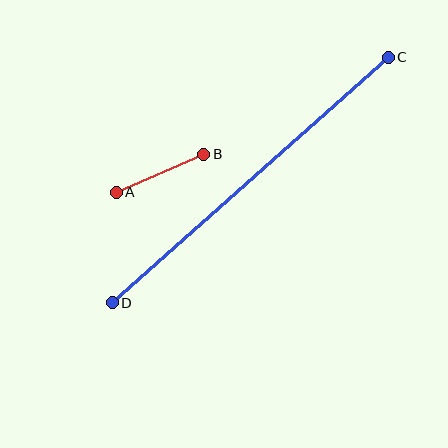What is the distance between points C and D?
The distance is approximately 369 pixels.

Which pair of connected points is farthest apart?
Points C and D are farthest apart.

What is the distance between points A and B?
The distance is approximately 95 pixels.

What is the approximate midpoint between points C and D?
The midpoint is at approximately (250, 180) pixels.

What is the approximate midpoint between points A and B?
The midpoint is at approximately (160, 173) pixels.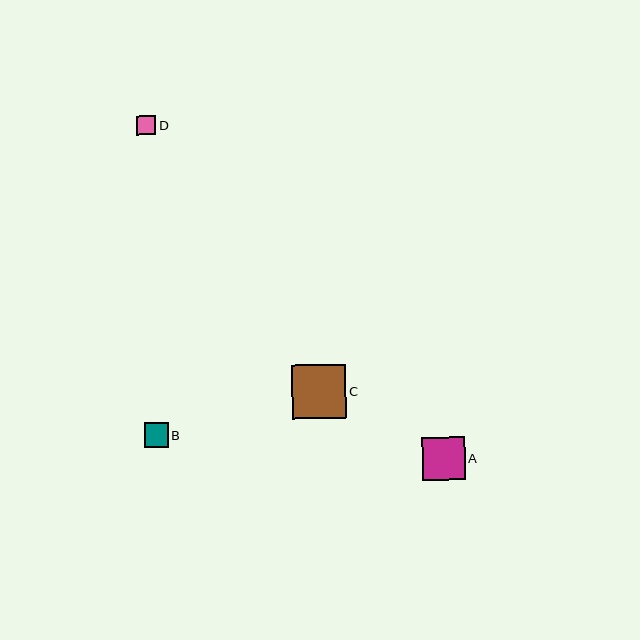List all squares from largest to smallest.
From largest to smallest: C, A, B, D.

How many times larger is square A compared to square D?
Square A is approximately 2.2 times the size of square D.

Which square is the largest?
Square C is the largest with a size of approximately 54 pixels.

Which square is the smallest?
Square D is the smallest with a size of approximately 20 pixels.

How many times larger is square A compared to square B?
Square A is approximately 1.8 times the size of square B.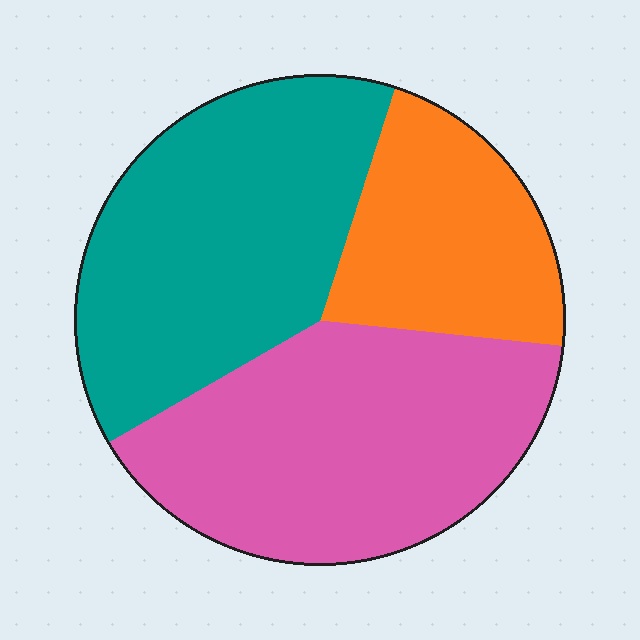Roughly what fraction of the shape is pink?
Pink takes up about two fifths (2/5) of the shape.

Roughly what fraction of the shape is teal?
Teal takes up between a quarter and a half of the shape.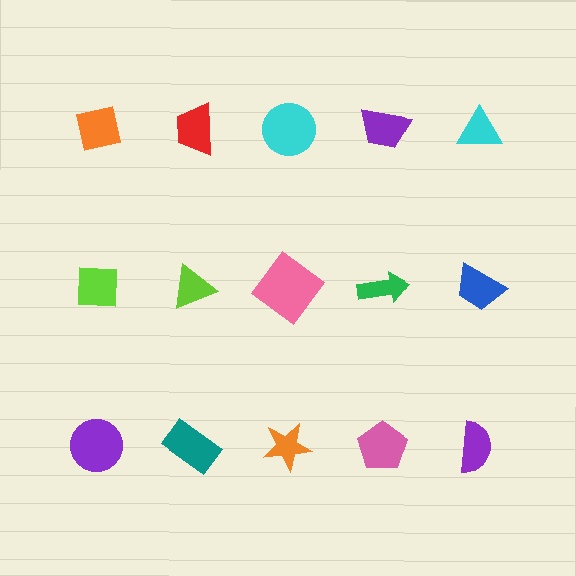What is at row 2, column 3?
A pink diamond.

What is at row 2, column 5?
A blue trapezoid.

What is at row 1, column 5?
A cyan triangle.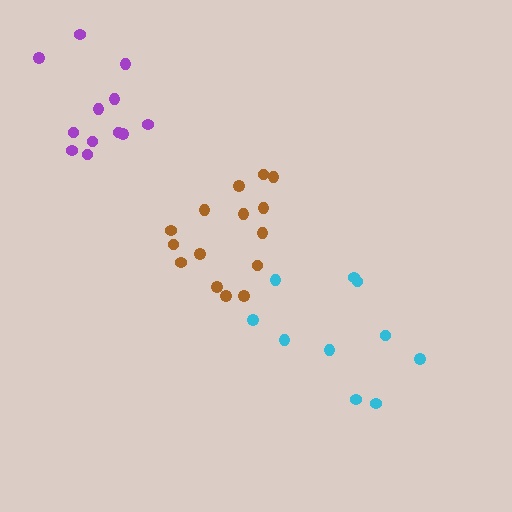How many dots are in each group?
Group 1: 15 dots, Group 2: 10 dots, Group 3: 12 dots (37 total).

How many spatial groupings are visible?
There are 3 spatial groupings.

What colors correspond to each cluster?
The clusters are colored: brown, cyan, purple.